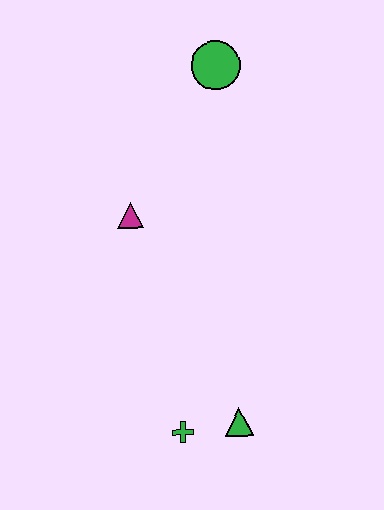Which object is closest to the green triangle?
The green cross is closest to the green triangle.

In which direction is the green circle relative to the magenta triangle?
The green circle is above the magenta triangle.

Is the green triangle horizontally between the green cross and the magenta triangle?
No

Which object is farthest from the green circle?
The green cross is farthest from the green circle.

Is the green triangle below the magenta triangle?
Yes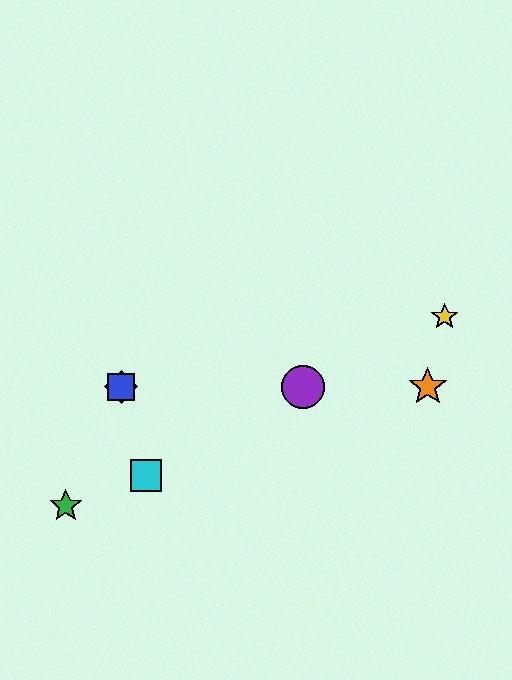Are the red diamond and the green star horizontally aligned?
No, the red diamond is at y≈387 and the green star is at y≈506.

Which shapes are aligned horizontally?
The red diamond, the blue square, the purple circle, the orange star are aligned horizontally.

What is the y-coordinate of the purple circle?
The purple circle is at y≈387.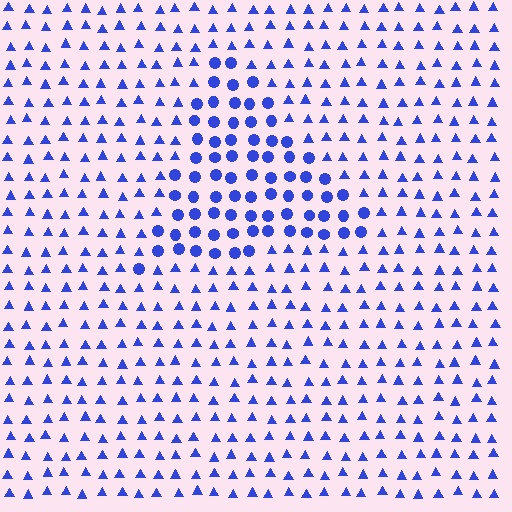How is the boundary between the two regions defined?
The boundary is defined by a change in element shape: circles inside vs. triangles outside. All elements share the same color and spacing.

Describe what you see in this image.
The image is filled with small blue elements arranged in a uniform grid. A triangle-shaped region contains circles, while the surrounding area contains triangles. The boundary is defined purely by the change in element shape.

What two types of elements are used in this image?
The image uses circles inside the triangle region and triangles outside it.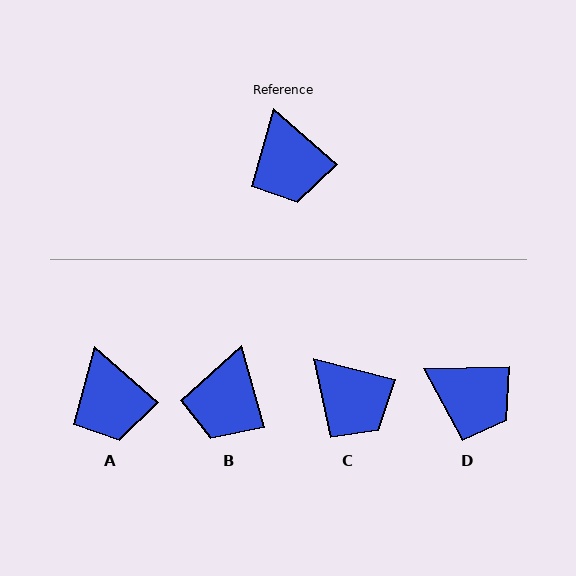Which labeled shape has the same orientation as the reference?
A.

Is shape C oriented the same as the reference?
No, it is off by about 27 degrees.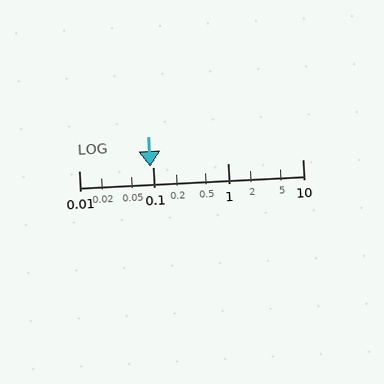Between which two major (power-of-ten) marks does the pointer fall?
The pointer is between 0.01 and 0.1.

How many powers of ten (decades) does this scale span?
The scale spans 3 decades, from 0.01 to 10.